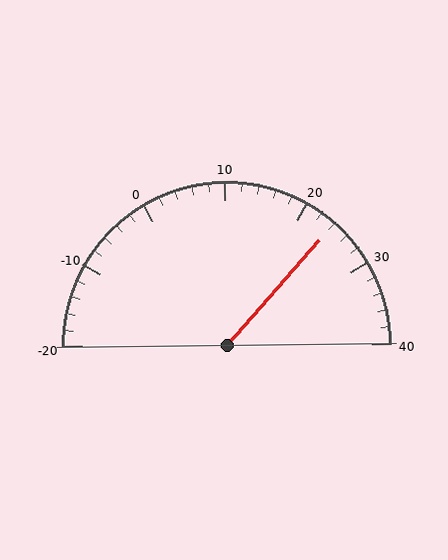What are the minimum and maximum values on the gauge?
The gauge ranges from -20 to 40.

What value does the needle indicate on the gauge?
The needle indicates approximately 24.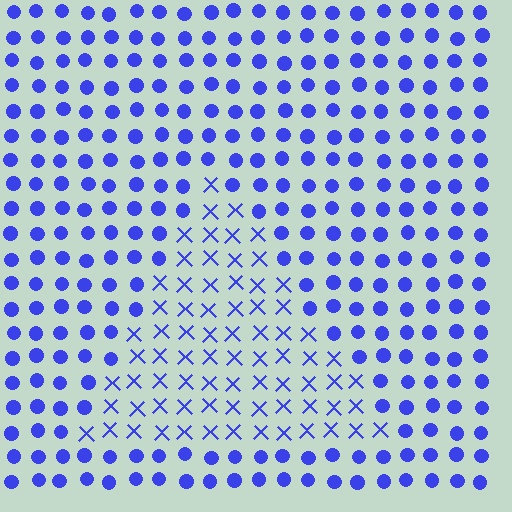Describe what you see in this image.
The image is filled with small blue elements arranged in a uniform grid. A triangle-shaped region contains X marks, while the surrounding area contains circles. The boundary is defined purely by the change in element shape.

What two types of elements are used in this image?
The image uses X marks inside the triangle region and circles outside it.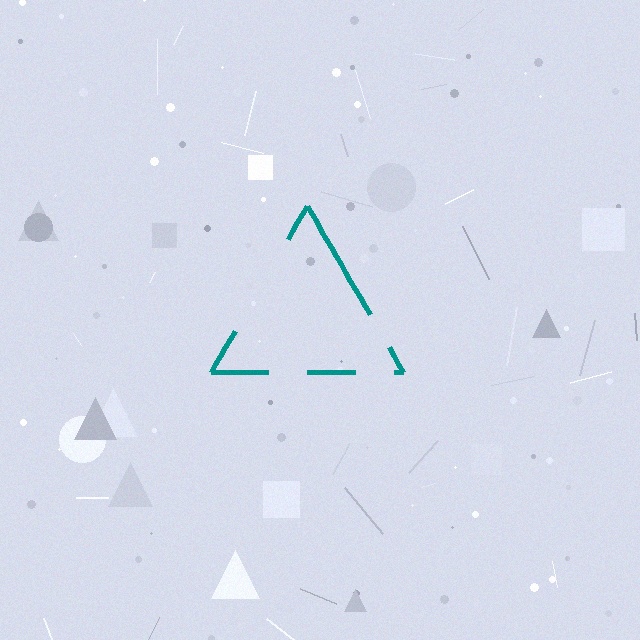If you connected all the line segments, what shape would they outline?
They would outline a triangle.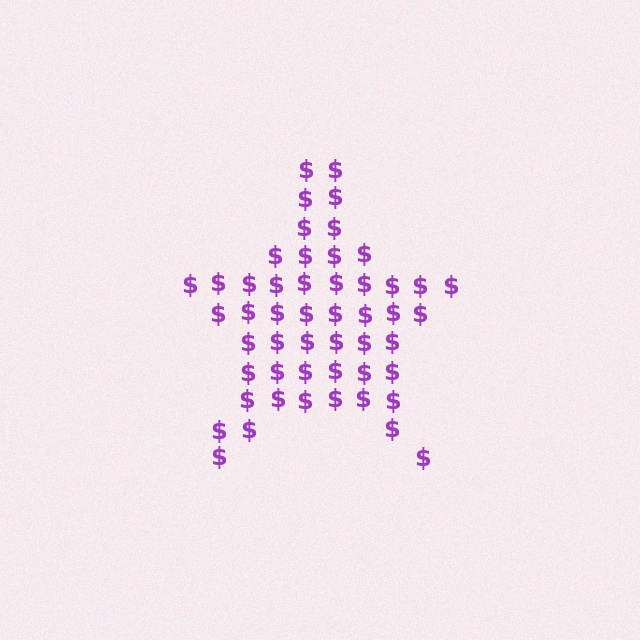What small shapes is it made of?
It is made of small dollar signs.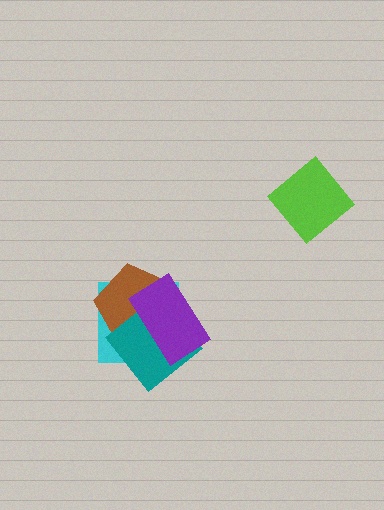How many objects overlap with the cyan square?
3 objects overlap with the cyan square.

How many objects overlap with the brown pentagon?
3 objects overlap with the brown pentagon.